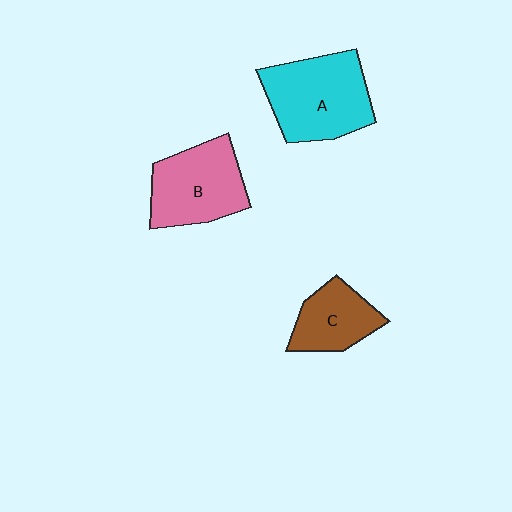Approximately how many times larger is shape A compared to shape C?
Approximately 1.7 times.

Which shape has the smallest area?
Shape C (brown).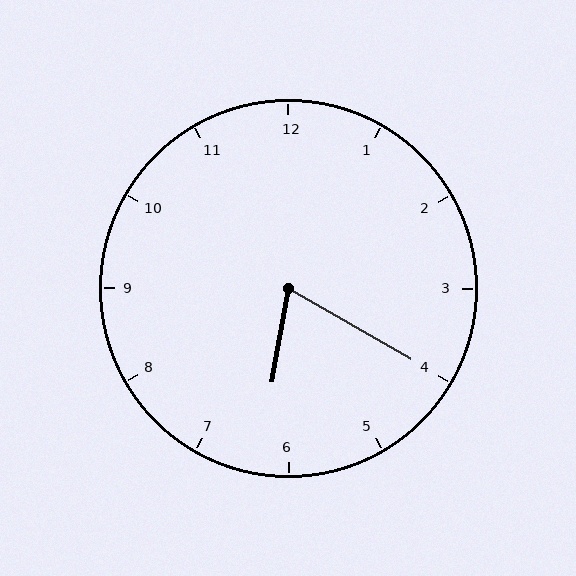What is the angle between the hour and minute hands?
Approximately 70 degrees.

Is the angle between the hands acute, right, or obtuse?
It is acute.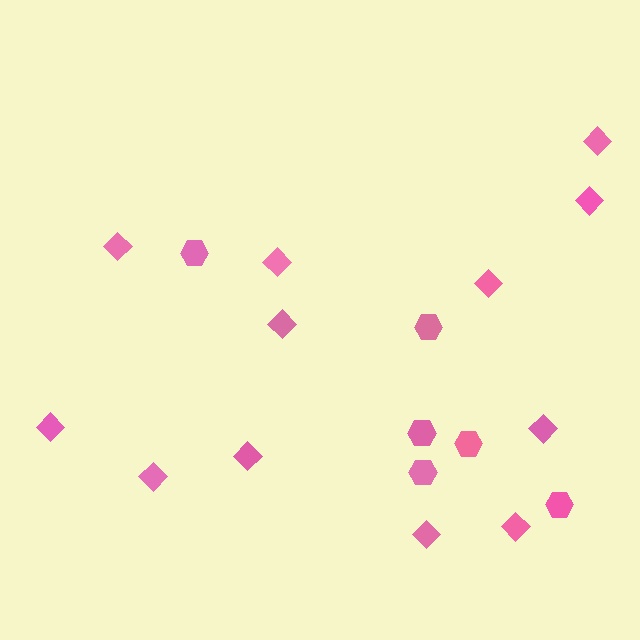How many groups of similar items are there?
There are 2 groups: one group of hexagons (6) and one group of diamonds (12).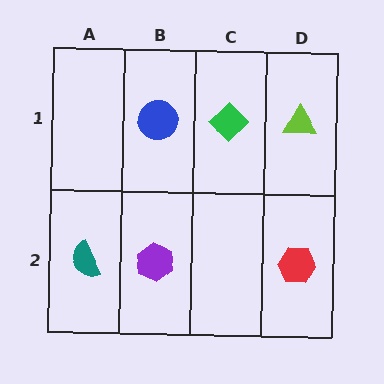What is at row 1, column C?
A green diamond.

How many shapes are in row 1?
3 shapes.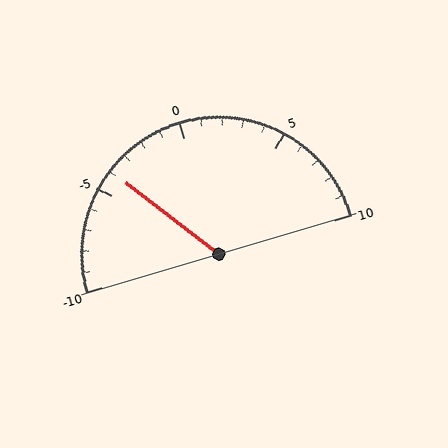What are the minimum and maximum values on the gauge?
The gauge ranges from -10 to 10.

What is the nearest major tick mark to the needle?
The nearest major tick mark is -5.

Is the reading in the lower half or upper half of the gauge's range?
The reading is in the lower half of the range (-10 to 10).